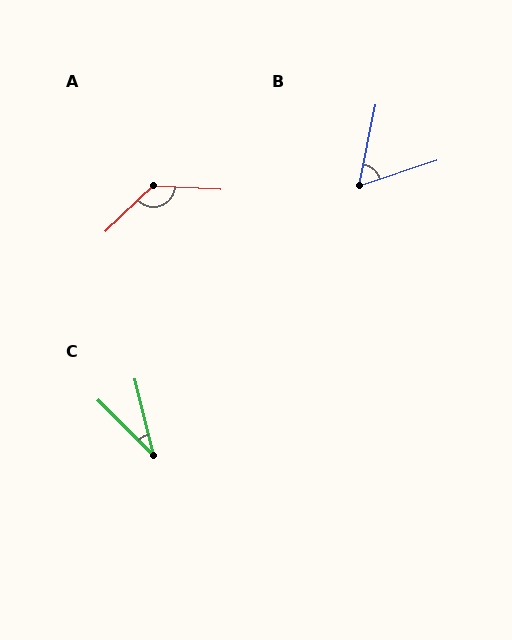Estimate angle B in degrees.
Approximately 60 degrees.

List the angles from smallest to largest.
C (32°), B (60°), A (133°).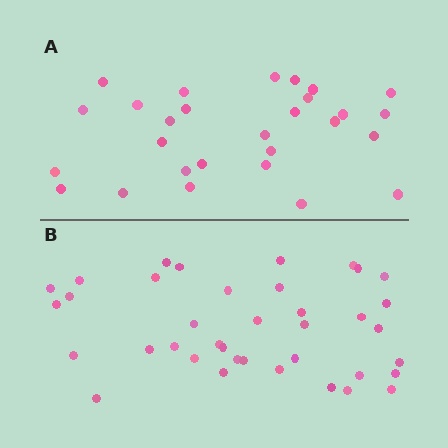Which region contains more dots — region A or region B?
Region B (the bottom region) has more dots.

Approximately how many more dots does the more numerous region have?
Region B has roughly 10 or so more dots than region A.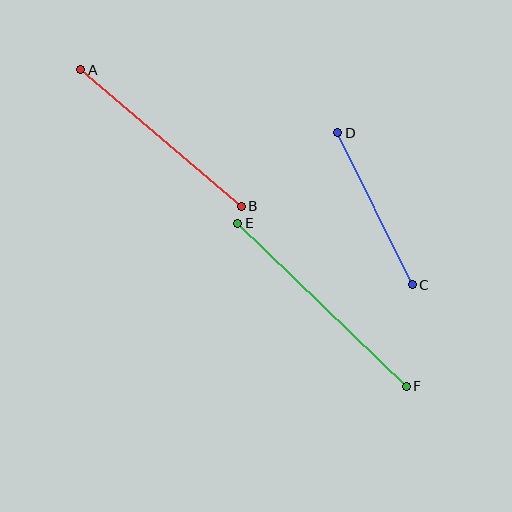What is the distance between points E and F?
The distance is approximately 235 pixels.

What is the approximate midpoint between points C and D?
The midpoint is at approximately (375, 209) pixels.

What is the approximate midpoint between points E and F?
The midpoint is at approximately (322, 305) pixels.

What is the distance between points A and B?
The distance is approximately 210 pixels.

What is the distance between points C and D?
The distance is approximately 169 pixels.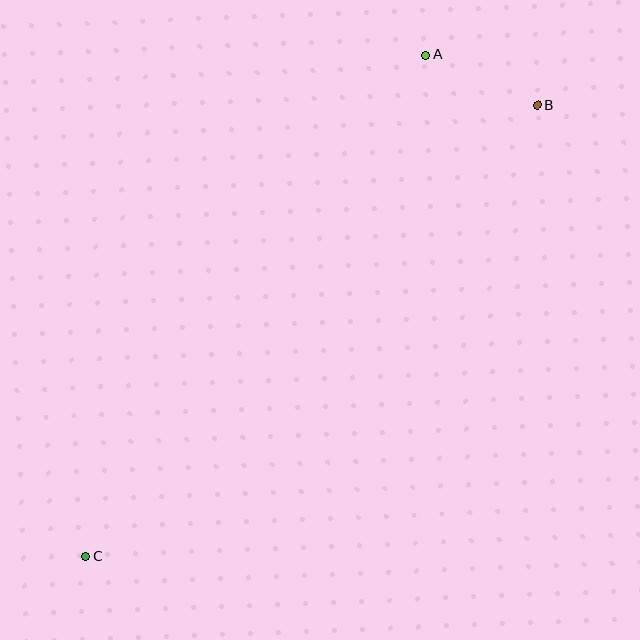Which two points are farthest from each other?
Points B and C are farthest from each other.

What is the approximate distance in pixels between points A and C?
The distance between A and C is approximately 606 pixels.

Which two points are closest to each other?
Points A and B are closest to each other.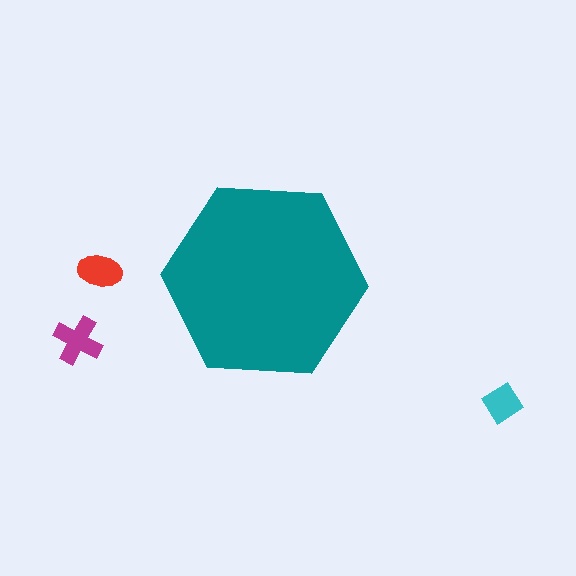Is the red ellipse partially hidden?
No, the red ellipse is fully visible.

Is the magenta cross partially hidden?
No, the magenta cross is fully visible.